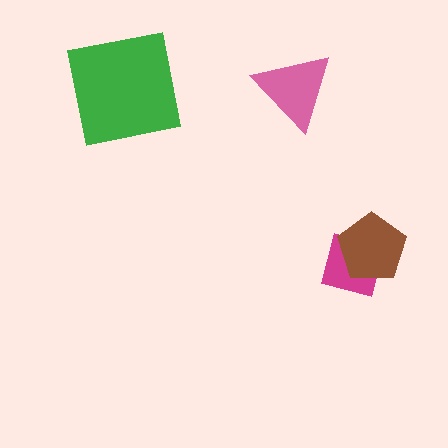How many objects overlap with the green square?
0 objects overlap with the green square.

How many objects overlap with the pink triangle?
0 objects overlap with the pink triangle.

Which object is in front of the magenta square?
The brown pentagon is in front of the magenta square.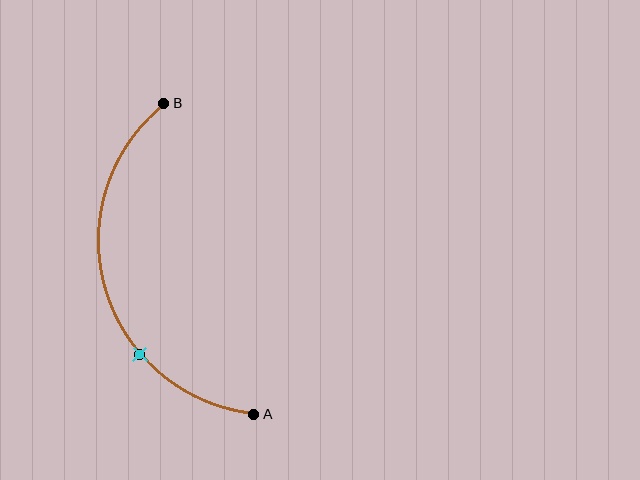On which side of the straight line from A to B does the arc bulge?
The arc bulges to the left of the straight line connecting A and B.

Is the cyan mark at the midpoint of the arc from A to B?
No. The cyan mark lies on the arc but is closer to endpoint A. The arc midpoint would be at the point on the curve equidistant along the arc from both A and B.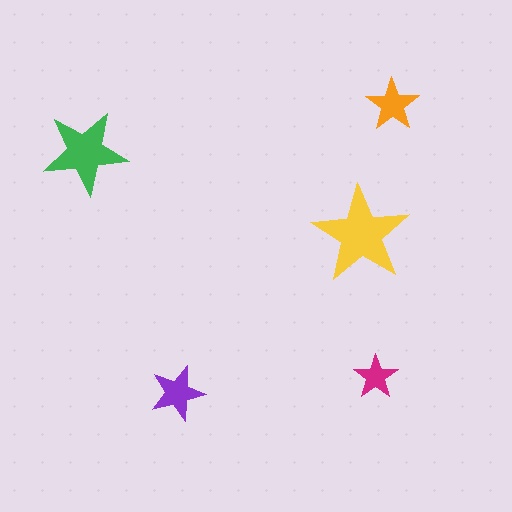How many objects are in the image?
There are 5 objects in the image.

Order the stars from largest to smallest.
the yellow one, the green one, the purple one, the orange one, the magenta one.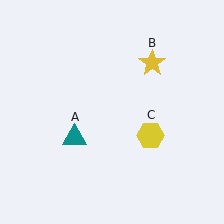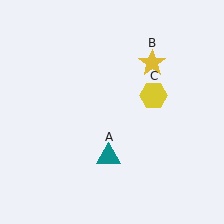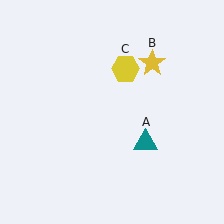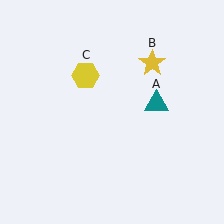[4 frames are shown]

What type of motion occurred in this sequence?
The teal triangle (object A), yellow hexagon (object C) rotated counterclockwise around the center of the scene.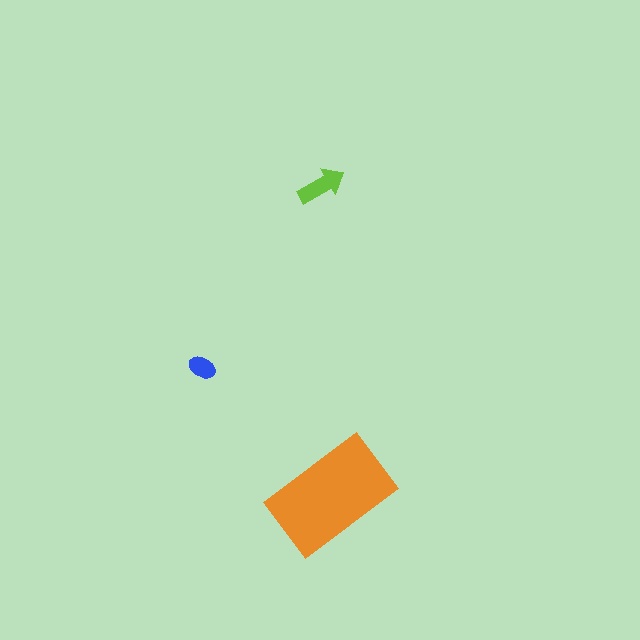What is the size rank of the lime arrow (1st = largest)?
2nd.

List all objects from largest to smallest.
The orange rectangle, the lime arrow, the blue ellipse.